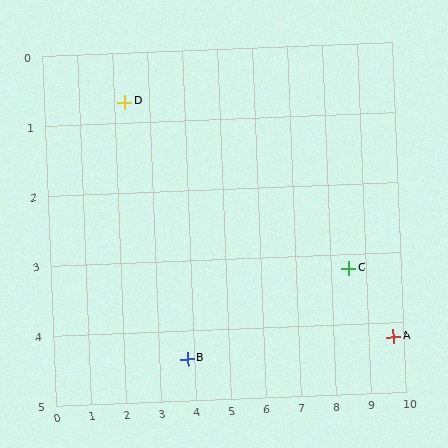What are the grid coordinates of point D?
Point D is at approximately (2.3, 0.7).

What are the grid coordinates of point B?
Point B is at approximately (3.8, 4.4).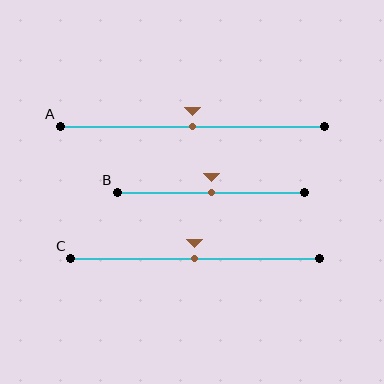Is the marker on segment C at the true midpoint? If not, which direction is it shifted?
Yes, the marker on segment C is at the true midpoint.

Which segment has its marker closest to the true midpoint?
Segment A has its marker closest to the true midpoint.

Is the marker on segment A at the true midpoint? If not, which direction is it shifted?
Yes, the marker on segment A is at the true midpoint.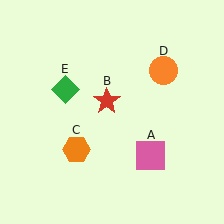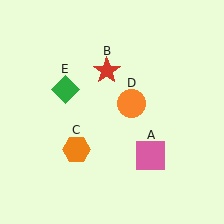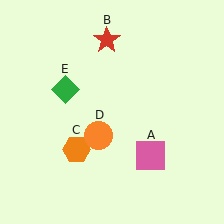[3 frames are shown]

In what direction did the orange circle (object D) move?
The orange circle (object D) moved down and to the left.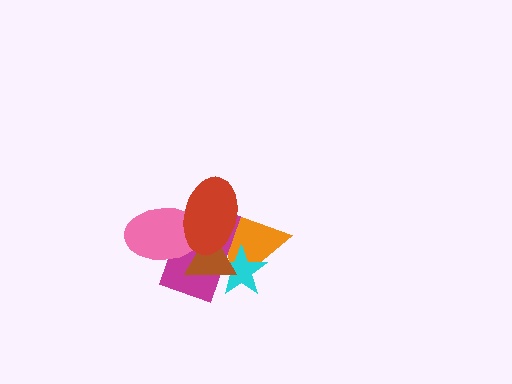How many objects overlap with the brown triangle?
5 objects overlap with the brown triangle.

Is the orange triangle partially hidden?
Yes, it is partially covered by another shape.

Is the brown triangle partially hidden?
Yes, it is partially covered by another shape.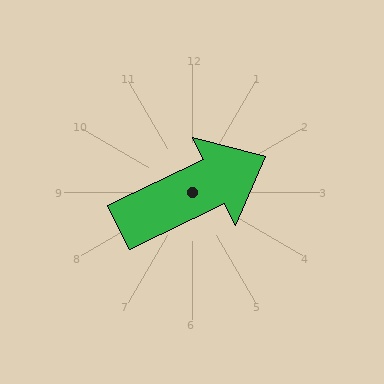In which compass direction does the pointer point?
Northeast.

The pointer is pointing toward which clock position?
Roughly 2 o'clock.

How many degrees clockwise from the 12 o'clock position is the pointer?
Approximately 64 degrees.